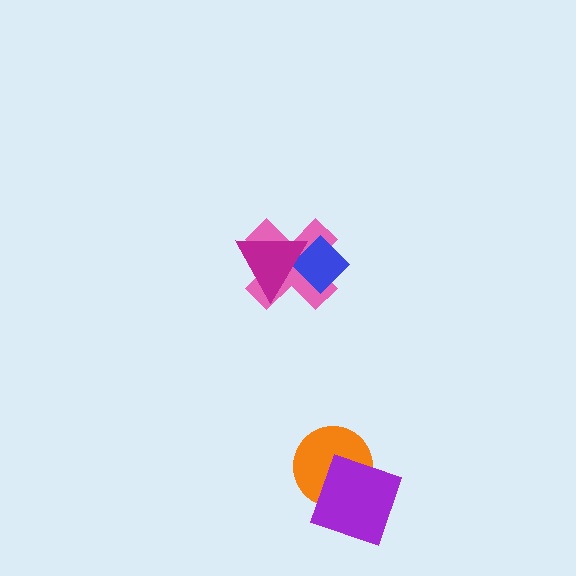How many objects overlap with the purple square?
1 object overlaps with the purple square.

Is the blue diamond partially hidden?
Yes, it is partially covered by another shape.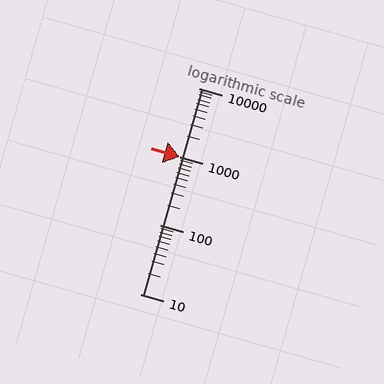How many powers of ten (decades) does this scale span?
The scale spans 3 decades, from 10 to 10000.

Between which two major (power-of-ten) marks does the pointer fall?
The pointer is between 1000 and 10000.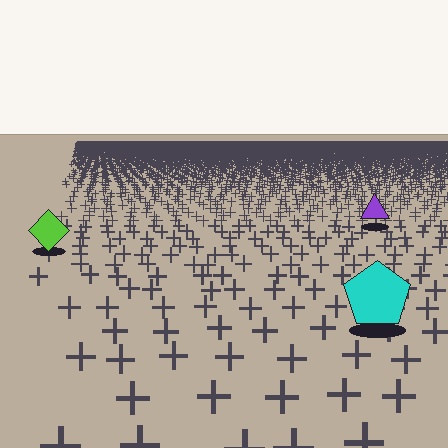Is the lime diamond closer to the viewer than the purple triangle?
Yes. The lime diamond is closer — you can tell from the texture gradient: the ground texture is coarser near it.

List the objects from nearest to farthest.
From nearest to farthest: the cyan pentagon, the lime diamond, the purple triangle.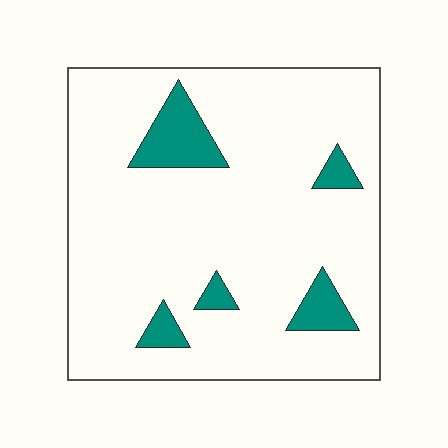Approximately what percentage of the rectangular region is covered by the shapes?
Approximately 10%.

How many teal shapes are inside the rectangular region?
5.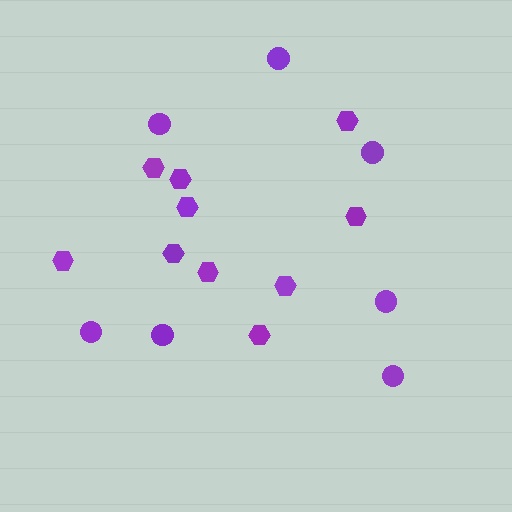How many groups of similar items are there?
There are 2 groups: one group of circles (7) and one group of hexagons (10).